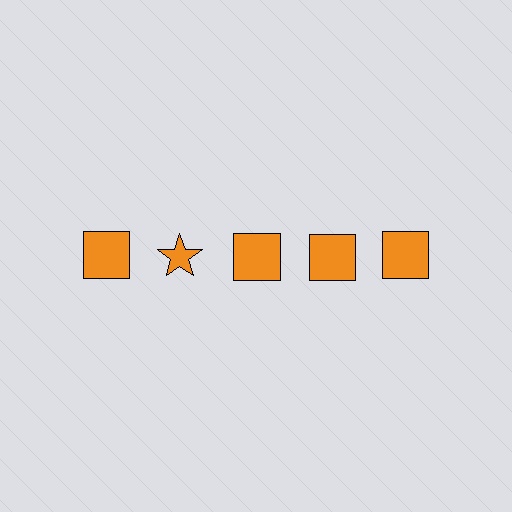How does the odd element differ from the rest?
It has a different shape: star instead of square.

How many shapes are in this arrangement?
There are 5 shapes arranged in a grid pattern.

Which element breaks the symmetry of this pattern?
The orange star in the top row, second from left column breaks the symmetry. All other shapes are orange squares.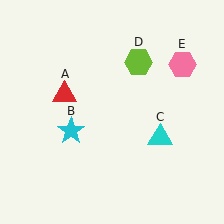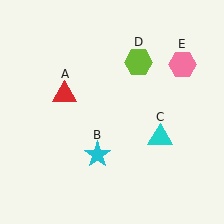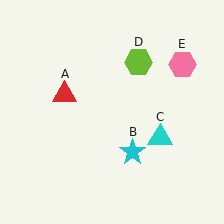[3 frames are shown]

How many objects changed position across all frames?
1 object changed position: cyan star (object B).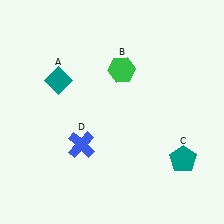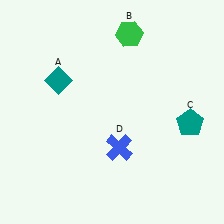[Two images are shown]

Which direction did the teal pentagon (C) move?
The teal pentagon (C) moved up.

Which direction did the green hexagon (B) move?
The green hexagon (B) moved up.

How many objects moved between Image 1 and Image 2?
3 objects moved between the two images.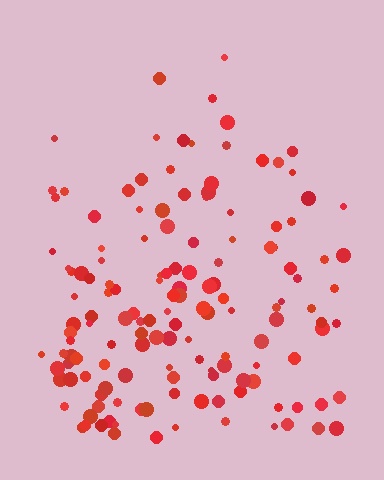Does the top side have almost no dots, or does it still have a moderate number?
Still a moderate number, just noticeably fewer than the bottom.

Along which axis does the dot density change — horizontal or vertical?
Vertical.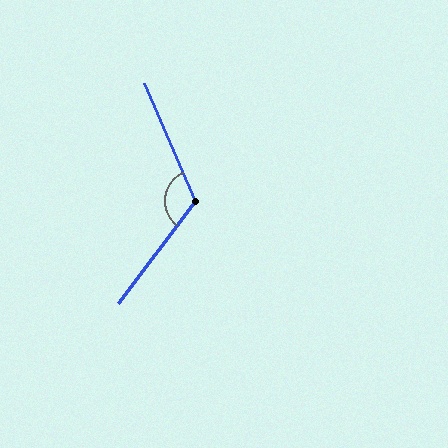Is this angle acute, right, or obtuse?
It is obtuse.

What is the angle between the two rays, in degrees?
Approximately 119 degrees.